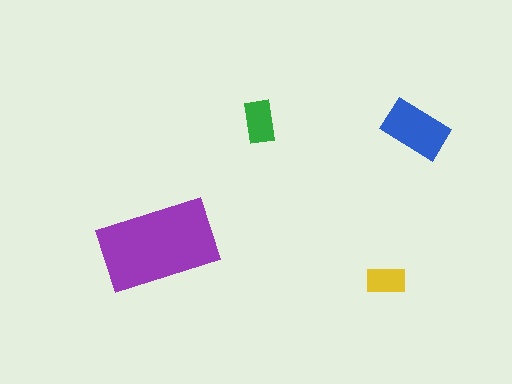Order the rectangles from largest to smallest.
the purple one, the blue one, the green one, the yellow one.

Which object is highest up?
The green rectangle is topmost.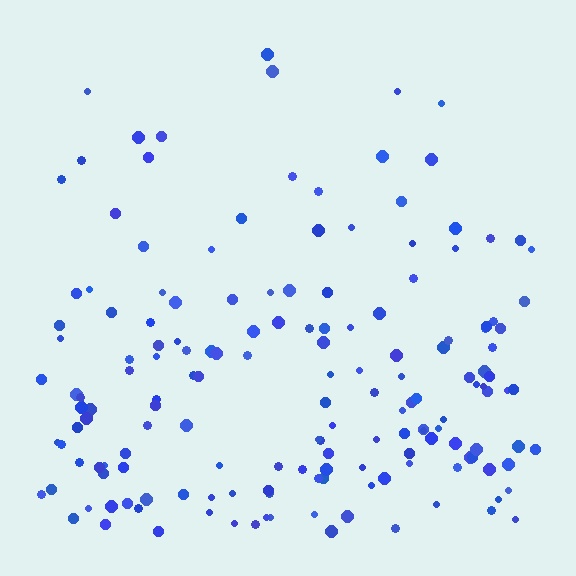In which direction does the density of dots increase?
From top to bottom, with the bottom side densest.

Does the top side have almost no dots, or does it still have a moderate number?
Still a moderate number, just noticeably fewer than the bottom.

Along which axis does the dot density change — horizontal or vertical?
Vertical.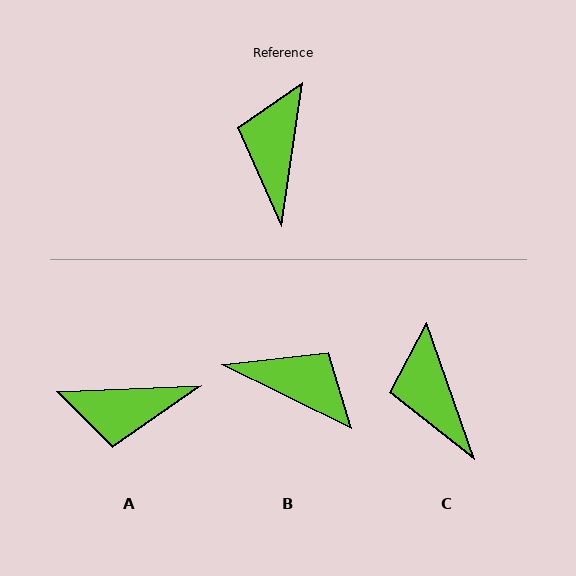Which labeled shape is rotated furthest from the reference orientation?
B, about 108 degrees away.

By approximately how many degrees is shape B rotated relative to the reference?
Approximately 108 degrees clockwise.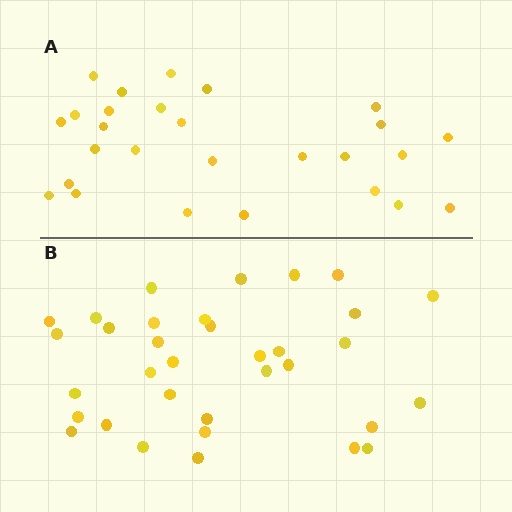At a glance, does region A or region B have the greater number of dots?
Region B (the bottom region) has more dots.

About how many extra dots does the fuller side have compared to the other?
Region B has roughly 8 or so more dots than region A.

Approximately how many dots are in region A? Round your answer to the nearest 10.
About 30 dots. (The exact count is 27, which rounds to 30.)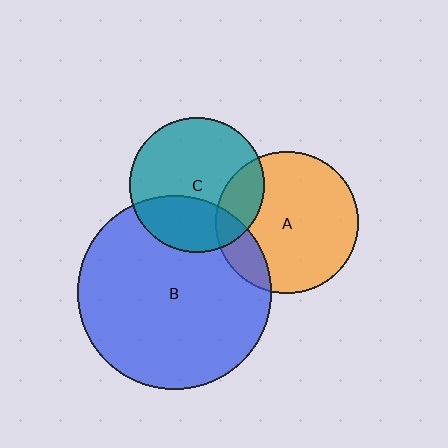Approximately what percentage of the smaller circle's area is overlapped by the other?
Approximately 15%.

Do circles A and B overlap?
Yes.